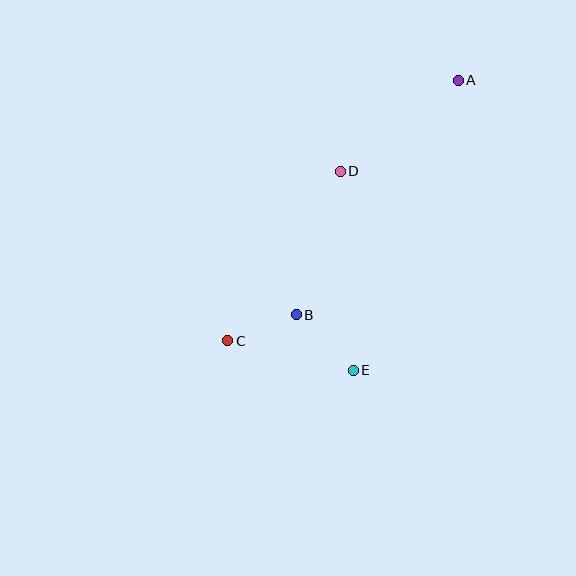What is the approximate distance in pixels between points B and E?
The distance between B and E is approximately 80 pixels.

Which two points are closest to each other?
Points B and C are closest to each other.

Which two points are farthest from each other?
Points A and C are farthest from each other.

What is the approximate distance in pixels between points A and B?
The distance between A and B is approximately 285 pixels.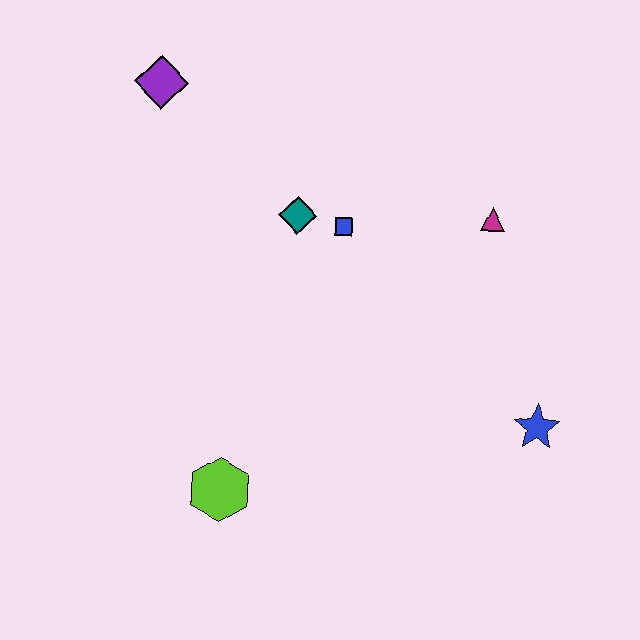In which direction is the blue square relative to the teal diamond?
The blue square is to the right of the teal diamond.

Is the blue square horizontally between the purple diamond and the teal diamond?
No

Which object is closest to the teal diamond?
The blue square is closest to the teal diamond.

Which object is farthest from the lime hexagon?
The purple diamond is farthest from the lime hexagon.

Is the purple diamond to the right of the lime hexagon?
No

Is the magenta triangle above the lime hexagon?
Yes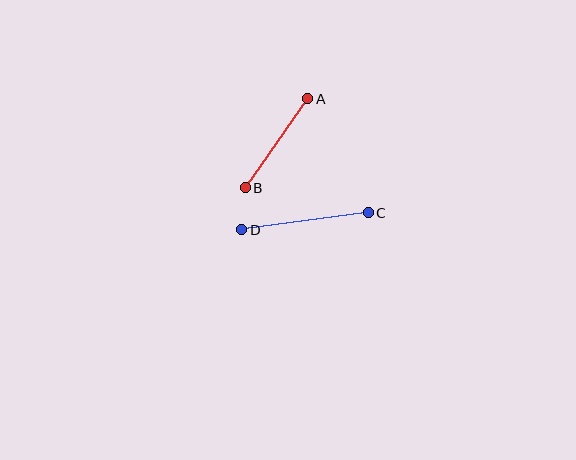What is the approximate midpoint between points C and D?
The midpoint is at approximately (305, 221) pixels.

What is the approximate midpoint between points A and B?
The midpoint is at approximately (276, 143) pixels.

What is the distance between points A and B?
The distance is approximately 109 pixels.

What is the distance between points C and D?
The distance is approximately 127 pixels.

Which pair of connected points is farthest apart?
Points C and D are farthest apart.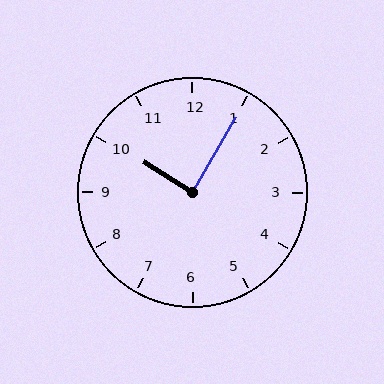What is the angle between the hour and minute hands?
Approximately 88 degrees.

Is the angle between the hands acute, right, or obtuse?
It is right.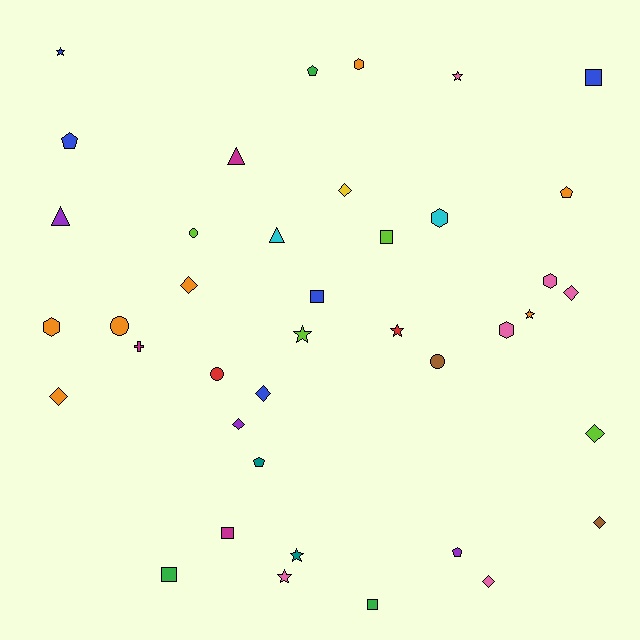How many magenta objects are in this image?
There are 3 magenta objects.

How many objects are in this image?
There are 40 objects.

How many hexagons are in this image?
There are 5 hexagons.